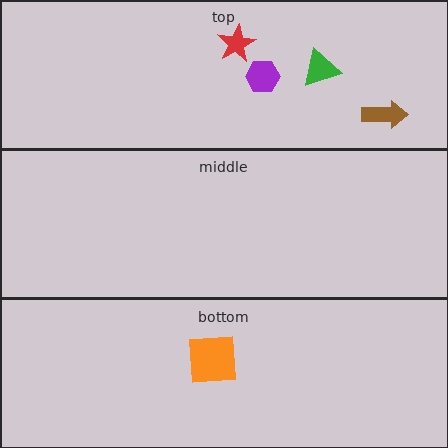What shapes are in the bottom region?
The orange square.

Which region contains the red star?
The top region.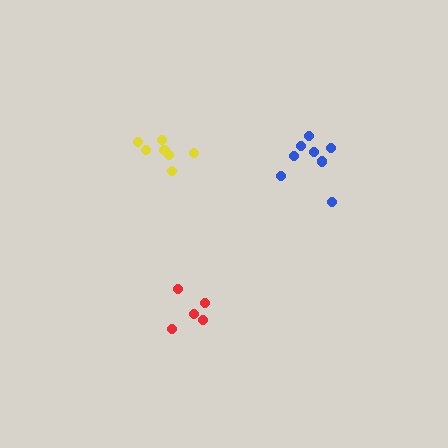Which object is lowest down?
The red cluster is bottommost.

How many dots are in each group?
Group 1: 5 dots, Group 2: 7 dots, Group 3: 8 dots (20 total).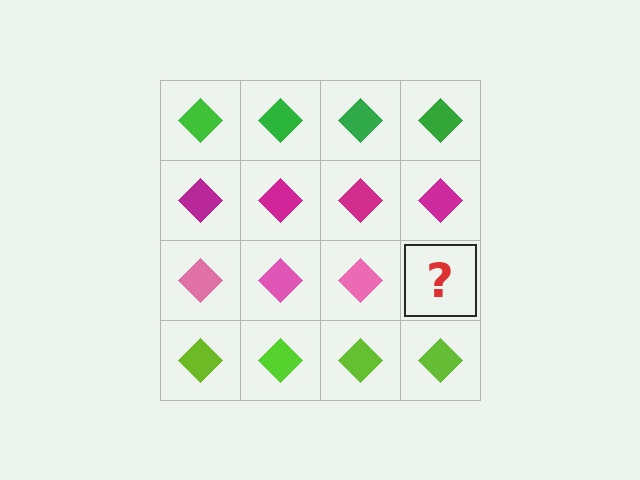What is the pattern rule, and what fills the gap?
The rule is that each row has a consistent color. The gap should be filled with a pink diamond.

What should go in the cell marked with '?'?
The missing cell should contain a pink diamond.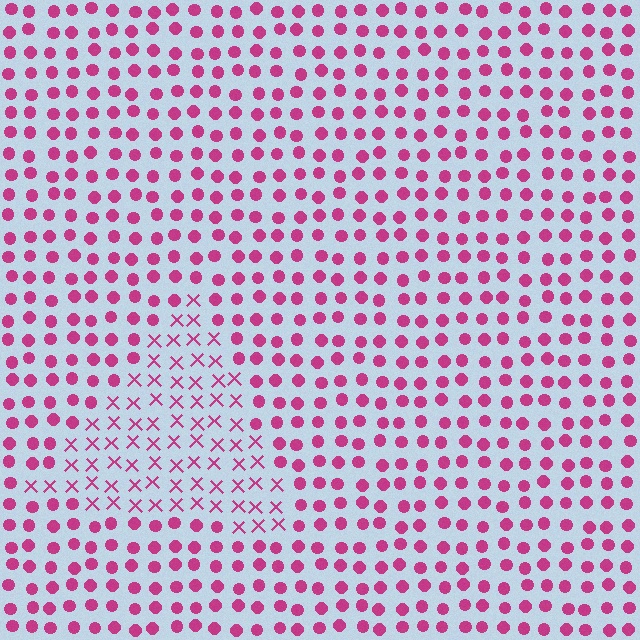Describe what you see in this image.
The image is filled with small magenta elements arranged in a uniform grid. A triangle-shaped region contains X marks, while the surrounding area contains circles. The boundary is defined purely by the change in element shape.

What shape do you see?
I see a triangle.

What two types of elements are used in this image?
The image uses X marks inside the triangle region and circles outside it.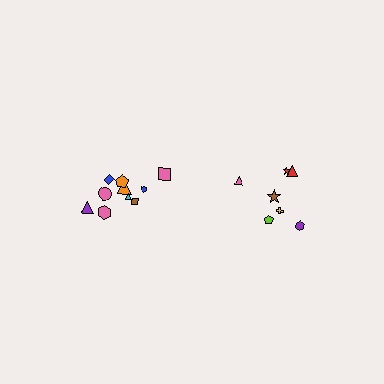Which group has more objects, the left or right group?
The left group.